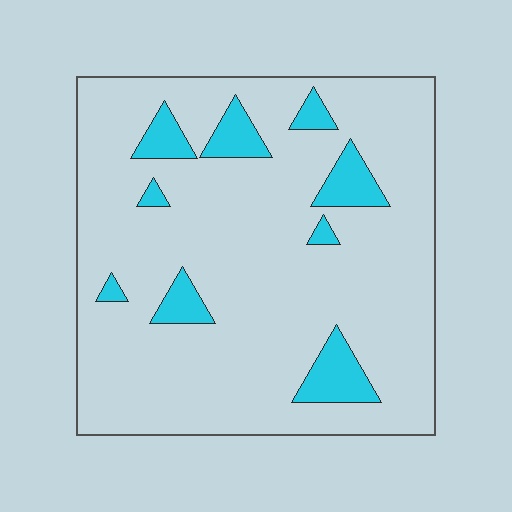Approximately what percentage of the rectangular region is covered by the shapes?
Approximately 10%.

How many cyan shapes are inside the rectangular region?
9.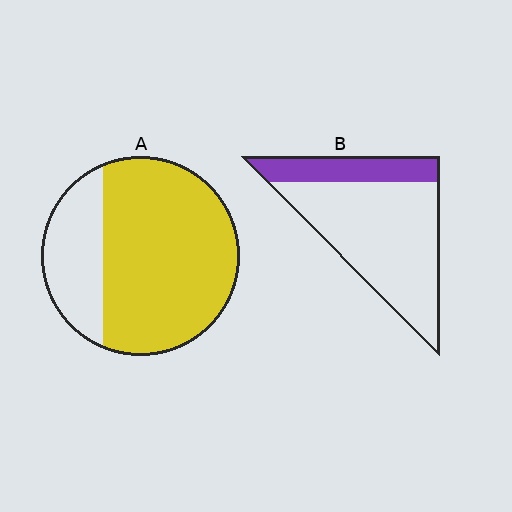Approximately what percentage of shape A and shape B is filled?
A is approximately 75% and B is approximately 25%.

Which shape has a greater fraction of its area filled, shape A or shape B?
Shape A.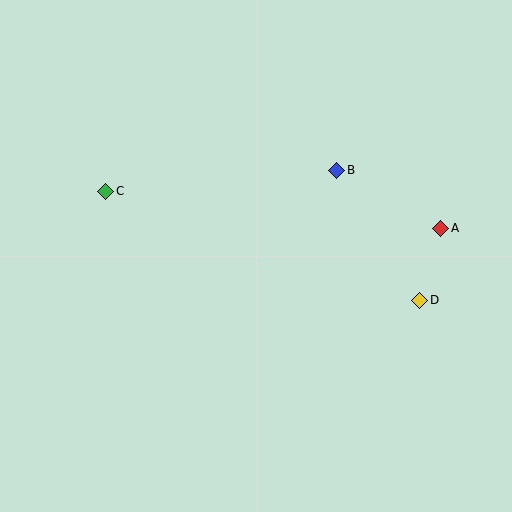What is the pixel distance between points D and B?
The distance between D and B is 155 pixels.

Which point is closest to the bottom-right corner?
Point D is closest to the bottom-right corner.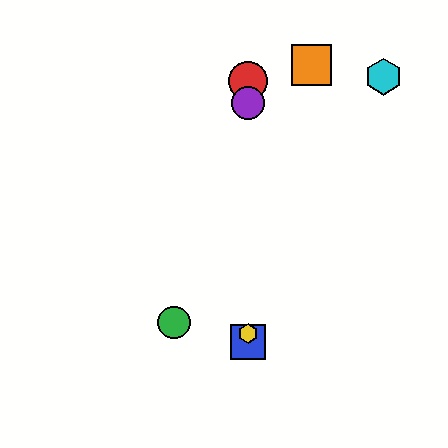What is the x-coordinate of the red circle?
The red circle is at x≈248.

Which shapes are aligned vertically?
The red circle, the blue square, the yellow hexagon, the purple circle are aligned vertically.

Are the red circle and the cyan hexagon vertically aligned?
No, the red circle is at x≈248 and the cyan hexagon is at x≈383.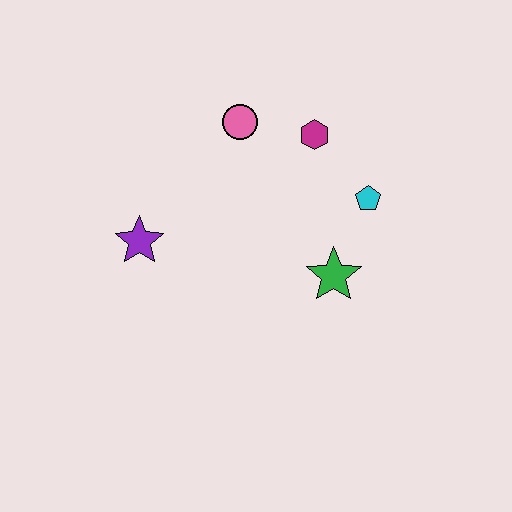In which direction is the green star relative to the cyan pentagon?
The green star is below the cyan pentagon.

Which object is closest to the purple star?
The pink circle is closest to the purple star.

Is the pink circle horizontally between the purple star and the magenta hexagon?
Yes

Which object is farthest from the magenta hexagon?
The purple star is farthest from the magenta hexagon.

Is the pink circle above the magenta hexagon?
Yes